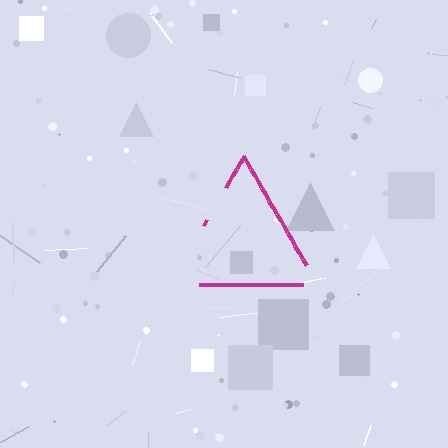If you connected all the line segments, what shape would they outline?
They would outline a triangle.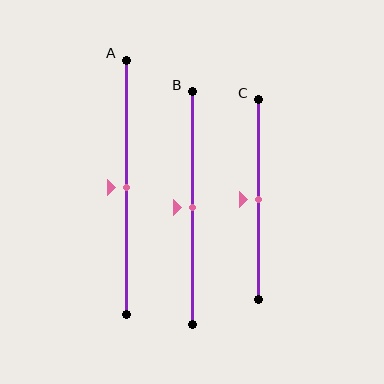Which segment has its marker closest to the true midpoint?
Segment A has its marker closest to the true midpoint.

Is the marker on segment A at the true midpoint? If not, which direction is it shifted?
Yes, the marker on segment A is at the true midpoint.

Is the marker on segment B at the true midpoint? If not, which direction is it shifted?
Yes, the marker on segment B is at the true midpoint.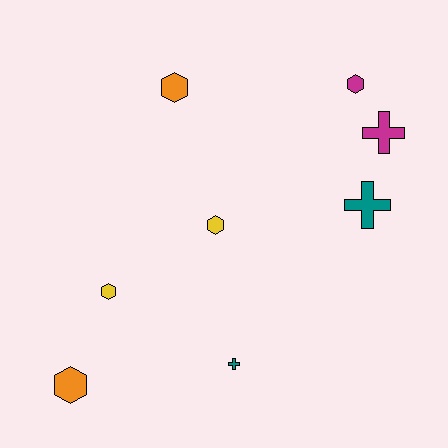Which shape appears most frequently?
Hexagon, with 5 objects.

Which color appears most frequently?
Teal, with 2 objects.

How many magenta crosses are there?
There is 1 magenta cross.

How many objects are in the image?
There are 8 objects.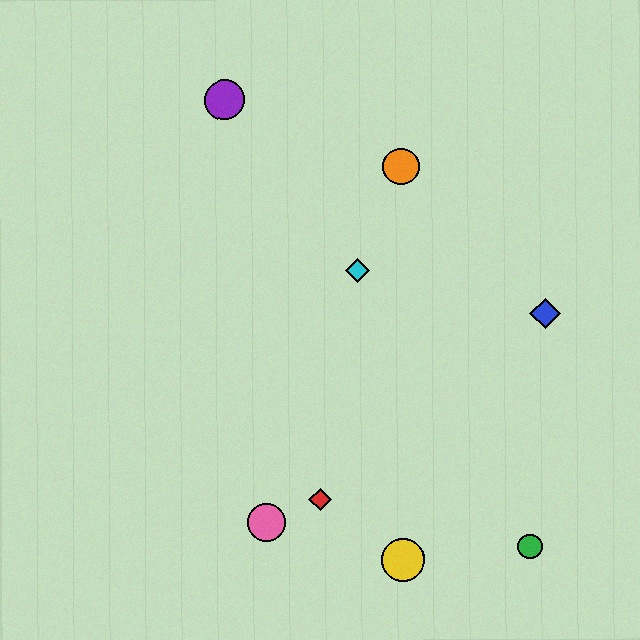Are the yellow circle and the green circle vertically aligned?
No, the yellow circle is at x≈403 and the green circle is at x≈530.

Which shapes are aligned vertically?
The yellow circle, the orange circle are aligned vertically.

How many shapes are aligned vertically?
2 shapes (the yellow circle, the orange circle) are aligned vertically.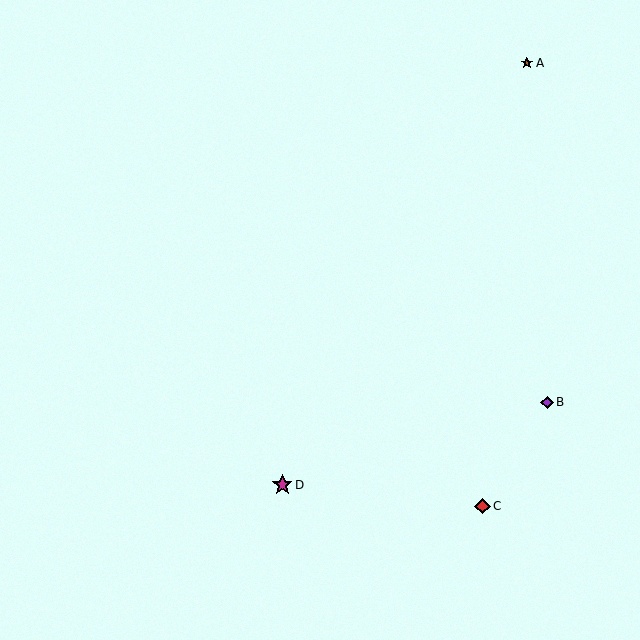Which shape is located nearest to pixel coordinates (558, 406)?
The purple diamond (labeled B) at (547, 402) is nearest to that location.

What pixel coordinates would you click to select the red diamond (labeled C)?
Click at (482, 506) to select the red diamond C.